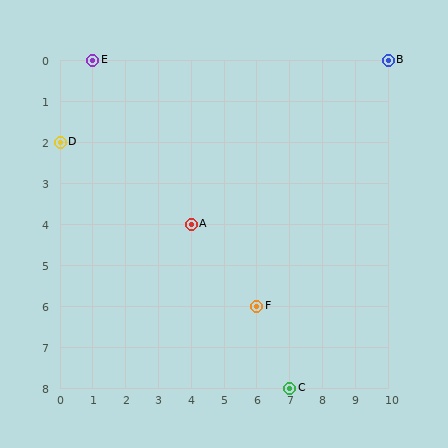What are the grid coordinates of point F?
Point F is at grid coordinates (6, 6).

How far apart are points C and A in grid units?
Points C and A are 3 columns and 4 rows apart (about 5.0 grid units diagonally).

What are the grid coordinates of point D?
Point D is at grid coordinates (0, 2).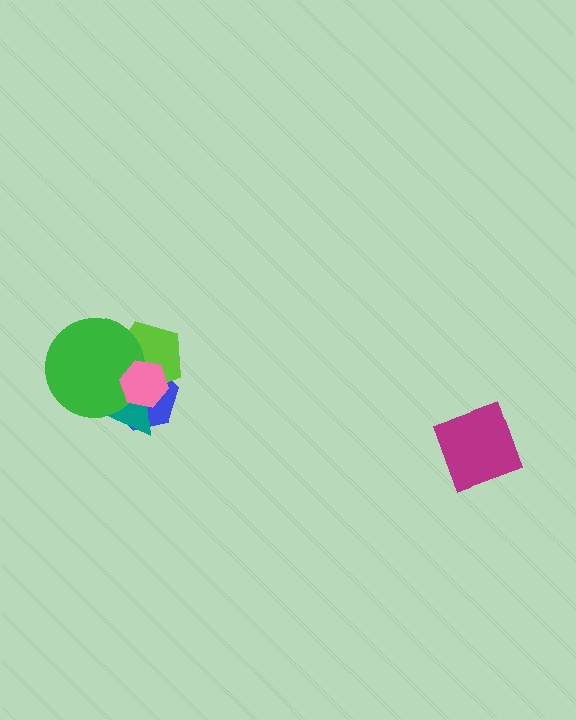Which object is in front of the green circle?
The pink hexagon is in front of the green circle.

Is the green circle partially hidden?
Yes, it is partially covered by another shape.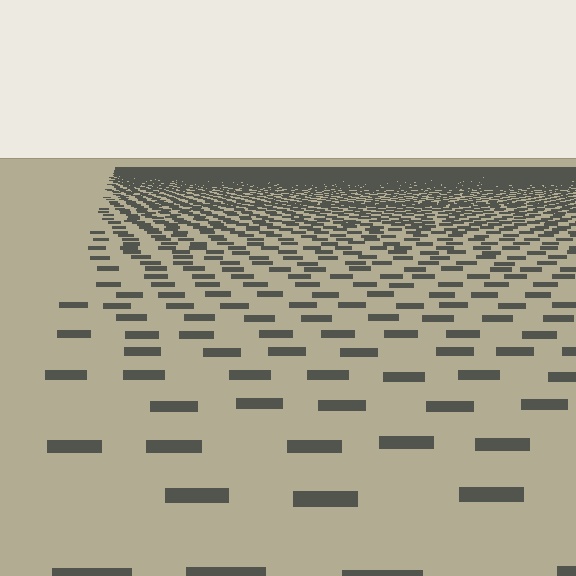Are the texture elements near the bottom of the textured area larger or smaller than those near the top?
Larger. Near the bottom, elements are closer to the viewer and appear at a bigger on-screen size.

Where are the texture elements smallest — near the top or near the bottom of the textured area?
Near the top.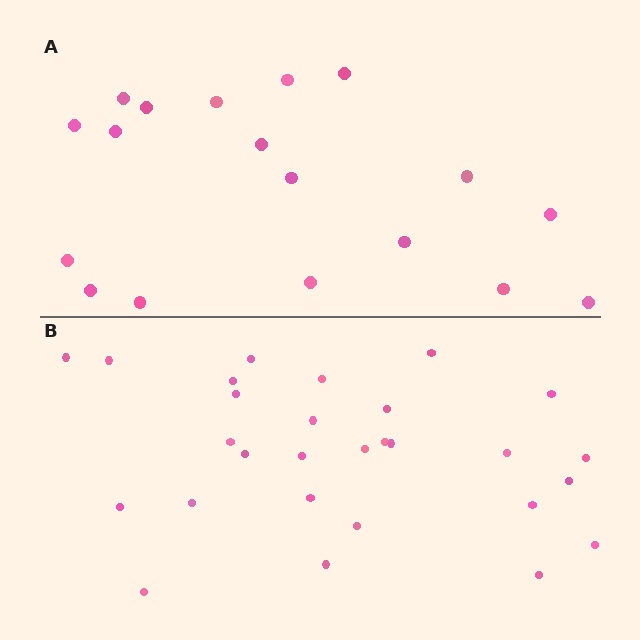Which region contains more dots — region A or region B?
Region B (the bottom region) has more dots.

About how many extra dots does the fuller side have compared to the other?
Region B has roughly 10 or so more dots than region A.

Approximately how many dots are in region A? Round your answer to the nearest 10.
About 20 dots. (The exact count is 18, which rounds to 20.)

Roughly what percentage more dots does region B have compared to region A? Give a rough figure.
About 55% more.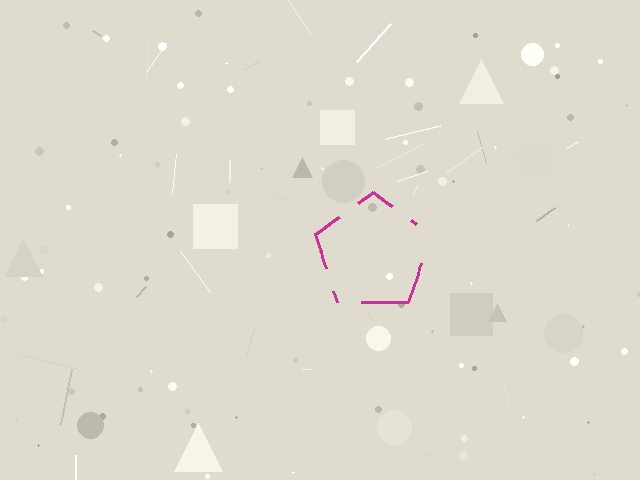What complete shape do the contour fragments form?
The contour fragments form a pentagon.